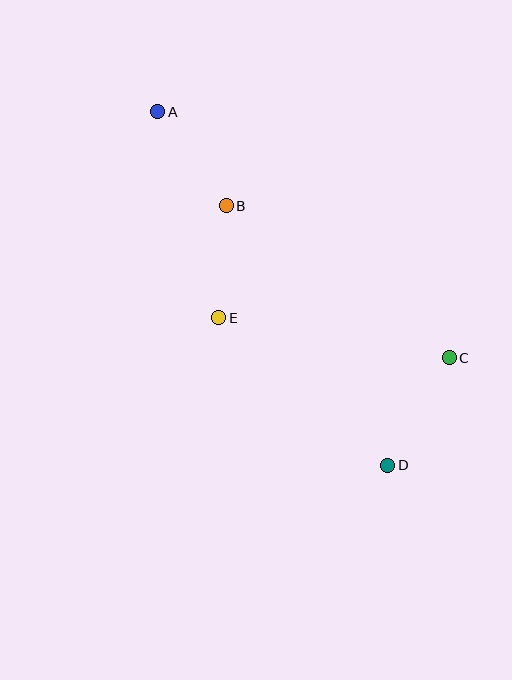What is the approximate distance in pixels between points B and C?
The distance between B and C is approximately 270 pixels.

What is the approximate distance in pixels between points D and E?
The distance between D and E is approximately 224 pixels.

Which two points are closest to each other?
Points B and E are closest to each other.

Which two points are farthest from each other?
Points A and D are farthest from each other.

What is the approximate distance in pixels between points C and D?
The distance between C and D is approximately 124 pixels.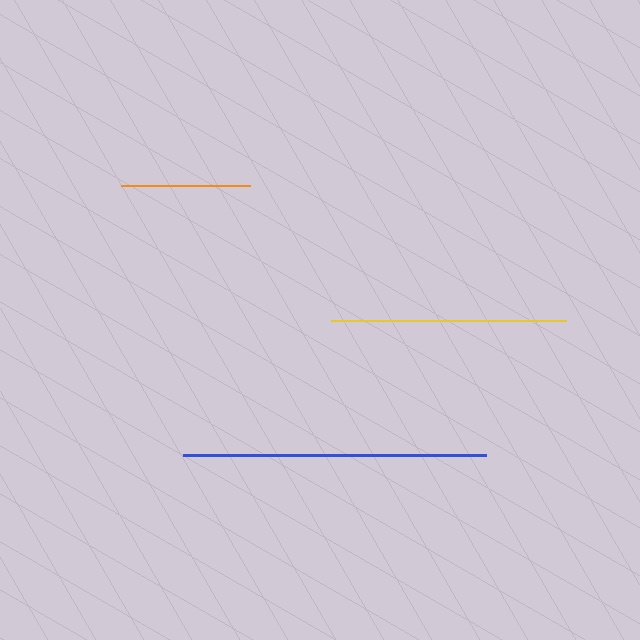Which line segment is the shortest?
The orange line is the shortest at approximately 129 pixels.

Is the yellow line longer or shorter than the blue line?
The blue line is longer than the yellow line.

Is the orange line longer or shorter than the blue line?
The blue line is longer than the orange line.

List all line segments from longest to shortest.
From longest to shortest: blue, yellow, orange.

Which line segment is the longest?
The blue line is the longest at approximately 302 pixels.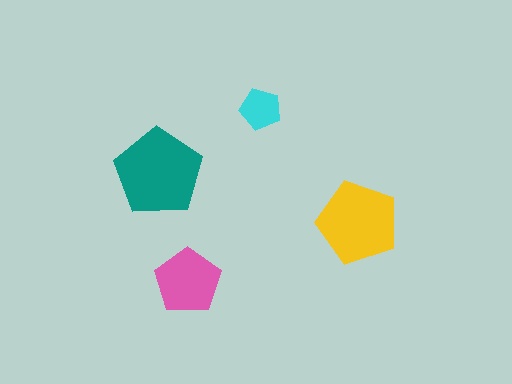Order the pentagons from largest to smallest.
the teal one, the yellow one, the pink one, the cyan one.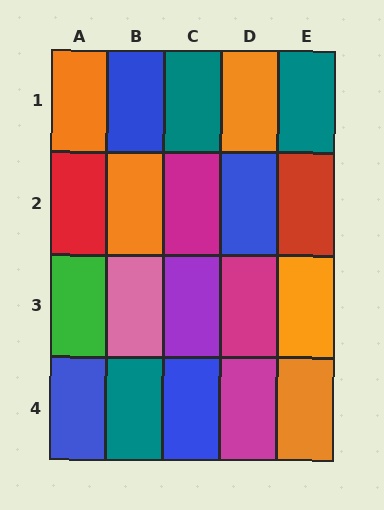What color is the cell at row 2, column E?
Red.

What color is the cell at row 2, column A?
Red.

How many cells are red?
2 cells are red.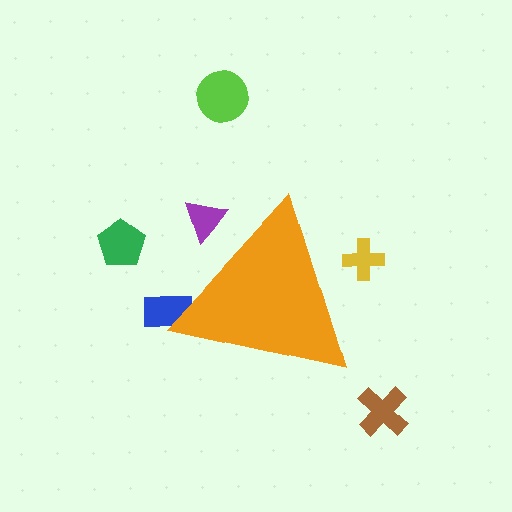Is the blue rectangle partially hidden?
Yes, the blue rectangle is partially hidden behind the orange triangle.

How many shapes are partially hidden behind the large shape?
3 shapes are partially hidden.